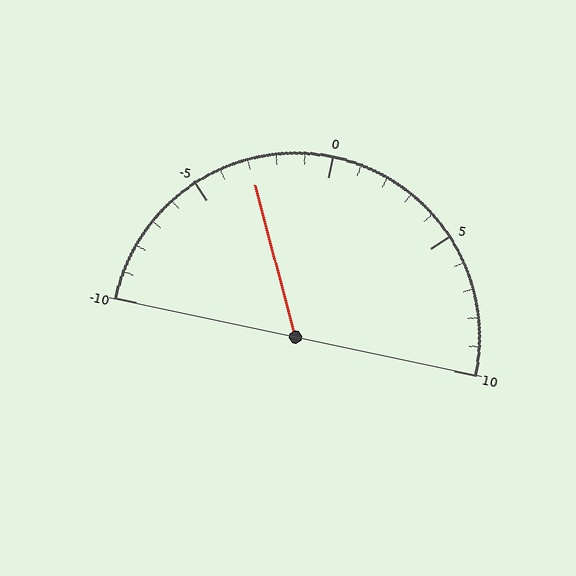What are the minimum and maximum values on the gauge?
The gauge ranges from -10 to 10.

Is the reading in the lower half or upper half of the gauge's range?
The reading is in the lower half of the range (-10 to 10).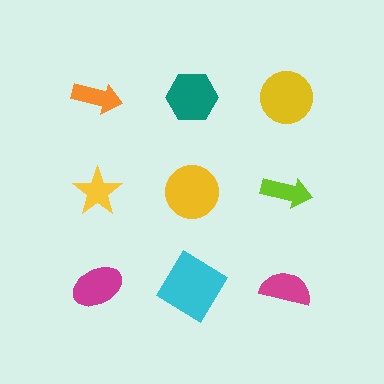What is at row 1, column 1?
An orange arrow.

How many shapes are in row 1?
3 shapes.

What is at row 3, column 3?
A magenta semicircle.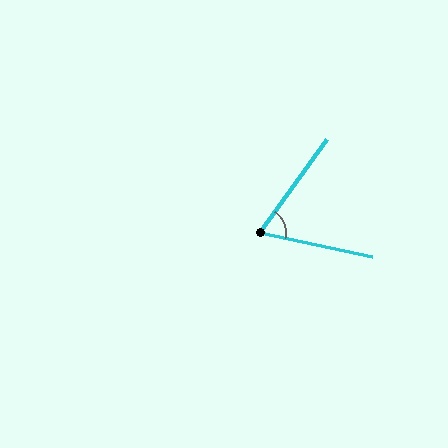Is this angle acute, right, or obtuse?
It is acute.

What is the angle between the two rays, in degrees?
Approximately 66 degrees.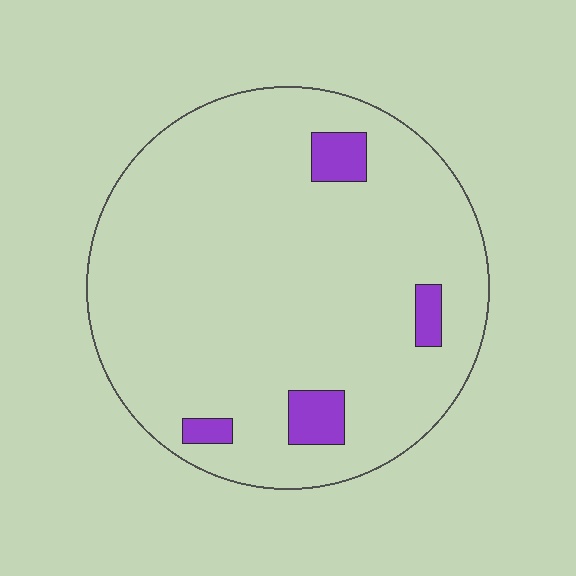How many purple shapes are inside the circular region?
4.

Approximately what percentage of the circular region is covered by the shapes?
Approximately 5%.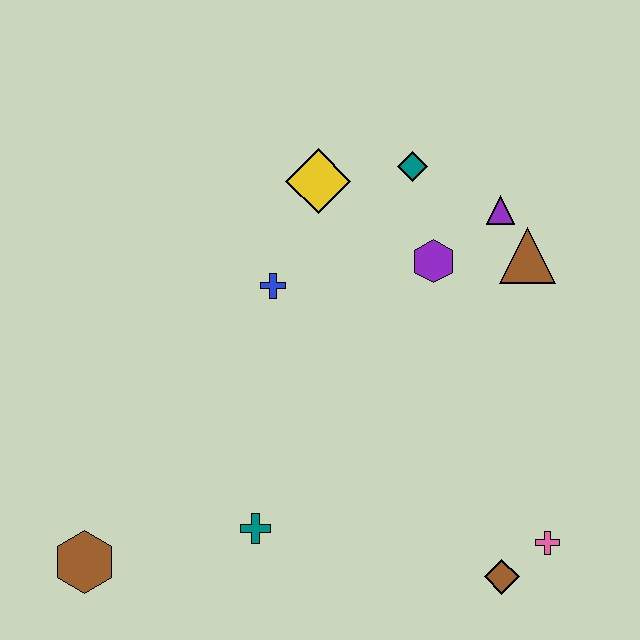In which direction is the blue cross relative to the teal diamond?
The blue cross is to the left of the teal diamond.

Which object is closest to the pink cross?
The brown diamond is closest to the pink cross.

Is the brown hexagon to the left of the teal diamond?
Yes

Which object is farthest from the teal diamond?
The brown hexagon is farthest from the teal diamond.